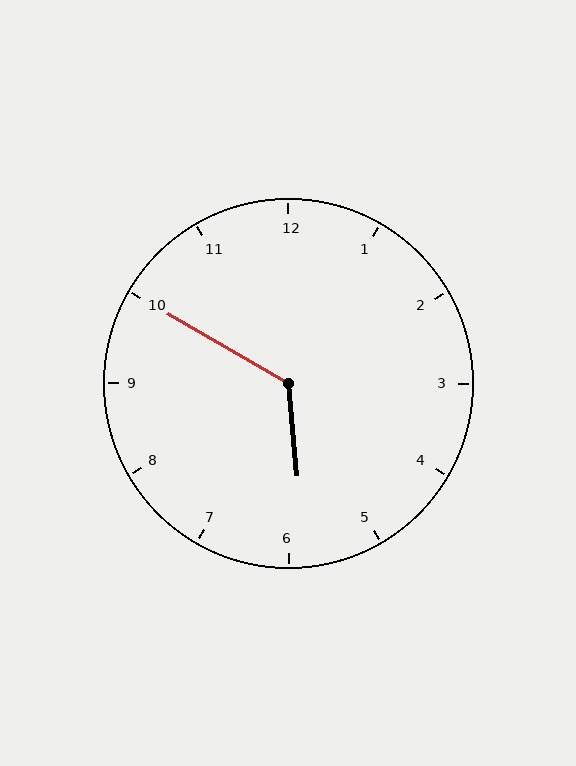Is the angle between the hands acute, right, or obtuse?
It is obtuse.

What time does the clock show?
5:50.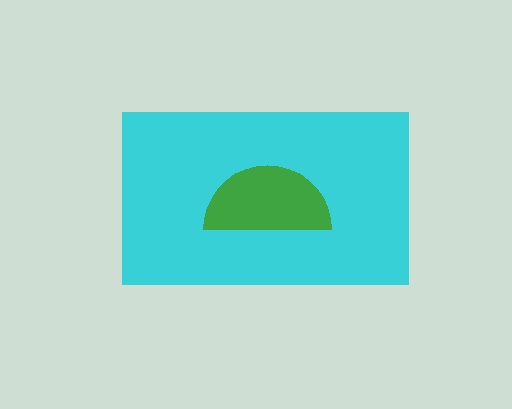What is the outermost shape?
The cyan rectangle.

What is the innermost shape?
The green semicircle.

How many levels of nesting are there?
2.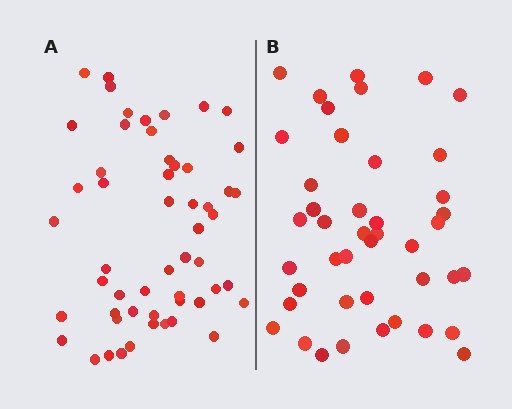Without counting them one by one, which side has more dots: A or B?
Region A (the left region) has more dots.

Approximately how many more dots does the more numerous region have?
Region A has roughly 12 or so more dots than region B.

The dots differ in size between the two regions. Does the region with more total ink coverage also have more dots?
No. Region B has more total ink coverage because its dots are larger, but region A actually contains more individual dots. Total area can be misleading — the number of items is what matters here.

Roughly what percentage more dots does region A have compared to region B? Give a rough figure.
About 25% more.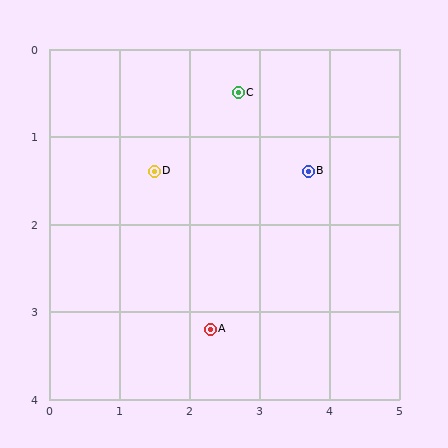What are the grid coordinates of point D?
Point D is at approximately (1.5, 1.4).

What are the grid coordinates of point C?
Point C is at approximately (2.7, 0.5).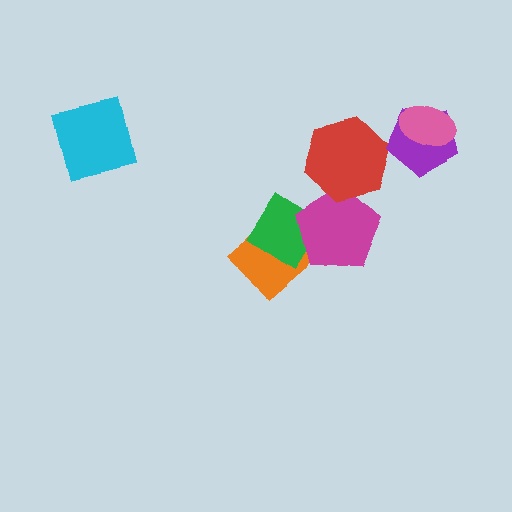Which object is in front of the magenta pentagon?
The red hexagon is in front of the magenta pentagon.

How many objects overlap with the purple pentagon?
1 object overlaps with the purple pentagon.